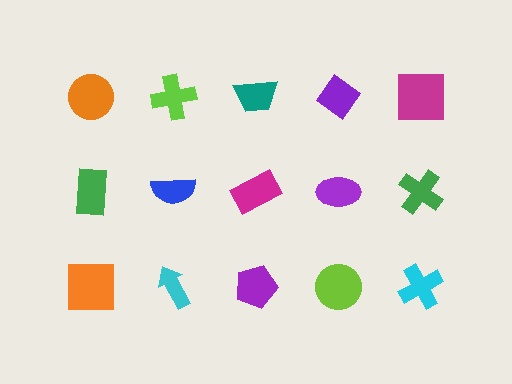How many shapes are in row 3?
5 shapes.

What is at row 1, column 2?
A lime cross.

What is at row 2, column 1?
A green rectangle.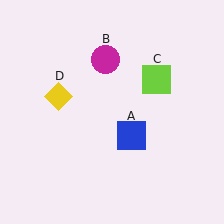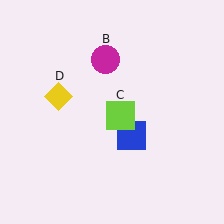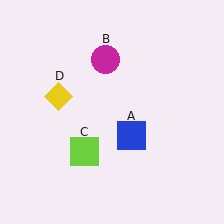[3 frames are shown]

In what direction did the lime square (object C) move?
The lime square (object C) moved down and to the left.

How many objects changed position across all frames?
1 object changed position: lime square (object C).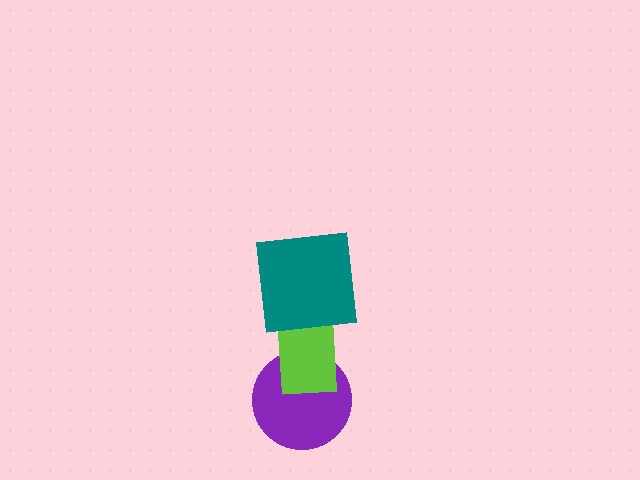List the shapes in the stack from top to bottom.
From top to bottom: the teal square, the lime rectangle, the purple circle.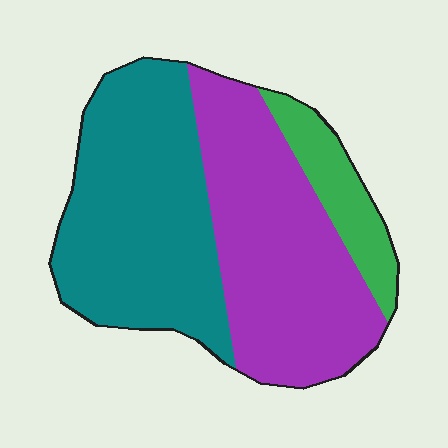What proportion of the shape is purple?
Purple takes up about two fifths (2/5) of the shape.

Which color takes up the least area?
Green, at roughly 10%.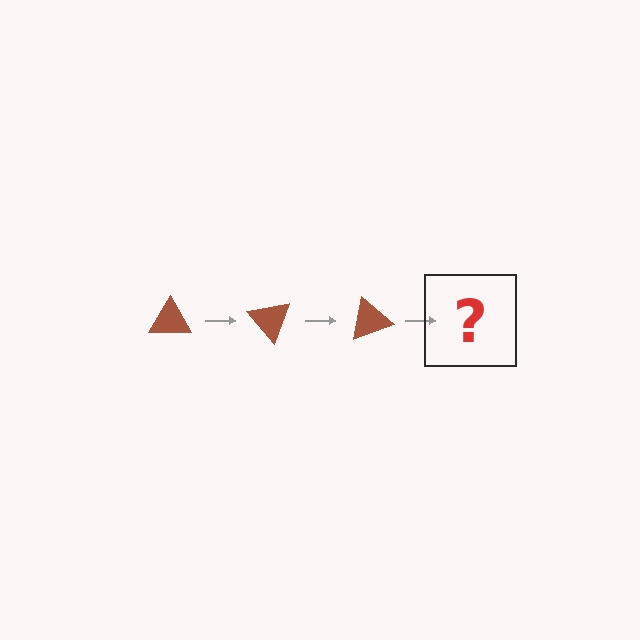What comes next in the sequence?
The next element should be a brown triangle rotated 150 degrees.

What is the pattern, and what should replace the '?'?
The pattern is that the triangle rotates 50 degrees each step. The '?' should be a brown triangle rotated 150 degrees.